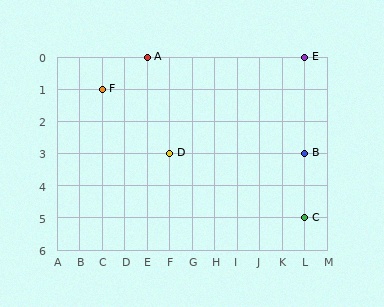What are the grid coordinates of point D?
Point D is at grid coordinates (F, 3).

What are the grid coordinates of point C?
Point C is at grid coordinates (L, 5).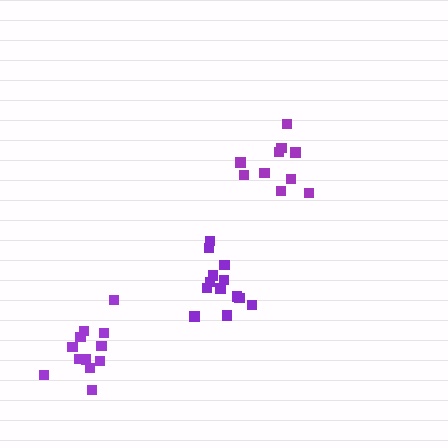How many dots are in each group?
Group 1: 13 dots, Group 2: 10 dots, Group 3: 12 dots (35 total).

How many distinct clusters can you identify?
There are 3 distinct clusters.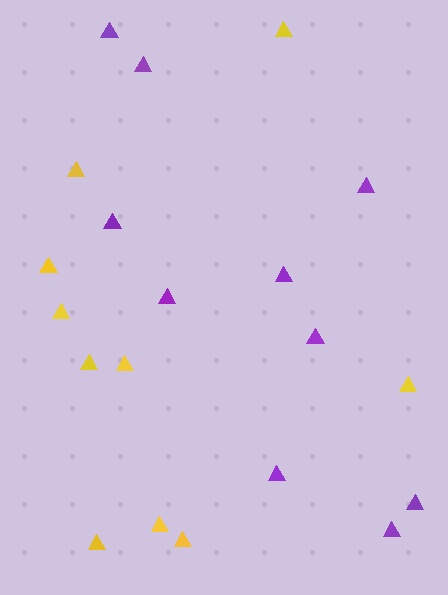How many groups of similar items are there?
There are 2 groups: one group of purple triangles (10) and one group of yellow triangles (10).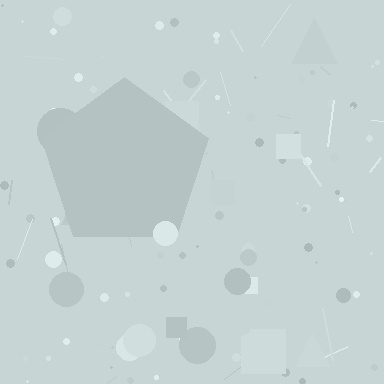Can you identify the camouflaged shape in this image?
The camouflaged shape is a pentagon.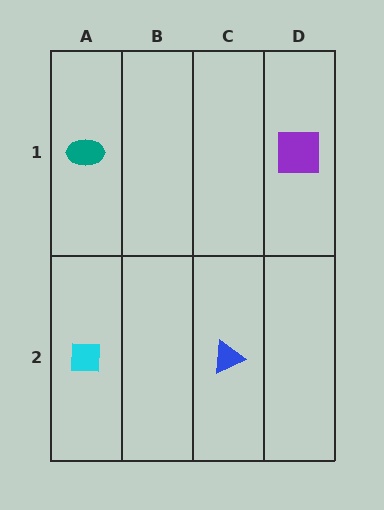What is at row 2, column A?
A cyan square.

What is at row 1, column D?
A purple square.